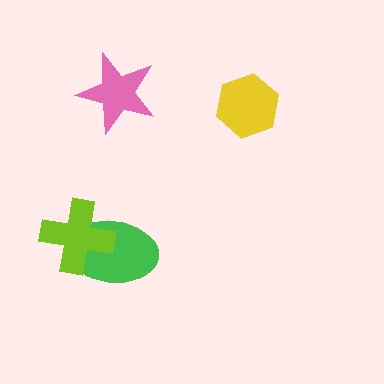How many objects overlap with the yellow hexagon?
0 objects overlap with the yellow hexagon.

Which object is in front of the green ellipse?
The lime cross is in front of the green ellipse.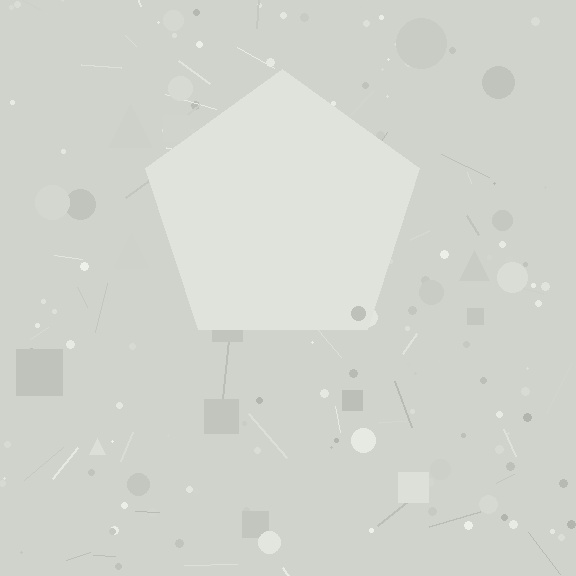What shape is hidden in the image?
A pentagon is hidden in the image.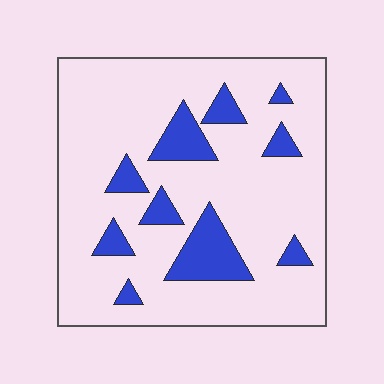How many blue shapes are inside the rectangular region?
10.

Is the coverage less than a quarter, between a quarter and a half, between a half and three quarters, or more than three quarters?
Less than a quarter.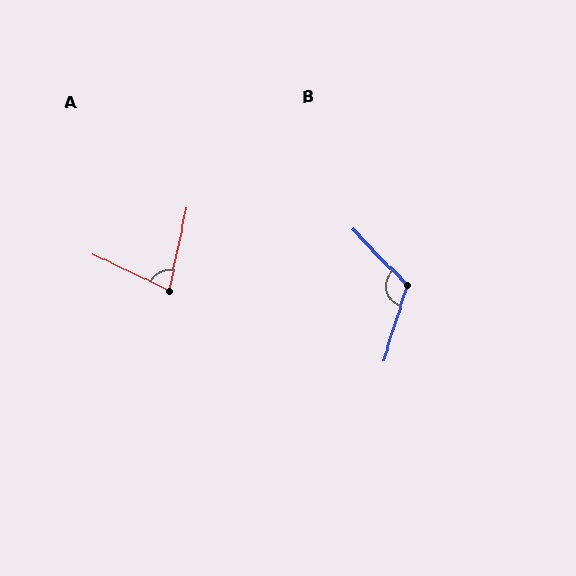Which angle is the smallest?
A, at approximately 76 degrees.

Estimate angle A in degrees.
Approximately 76 degrees.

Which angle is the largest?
B, at approximately 118 degrees.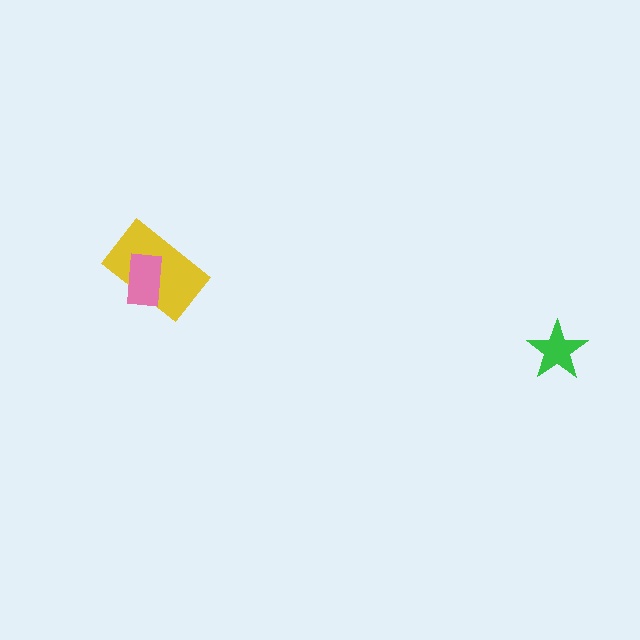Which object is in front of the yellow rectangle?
The pink rectangle is in front of the yellow rectangle.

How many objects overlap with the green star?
0 objects overlap with the green star.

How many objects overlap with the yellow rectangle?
1 object overlaps with the yellow rectangle.